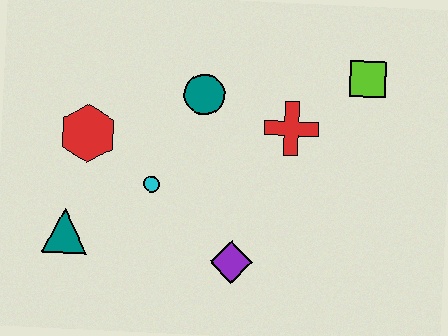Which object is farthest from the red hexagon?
The lime square is farthest from the red hexagon.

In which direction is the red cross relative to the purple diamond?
The red cross is above the purple diamond.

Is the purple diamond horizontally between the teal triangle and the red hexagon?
No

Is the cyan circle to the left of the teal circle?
Yes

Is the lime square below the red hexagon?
No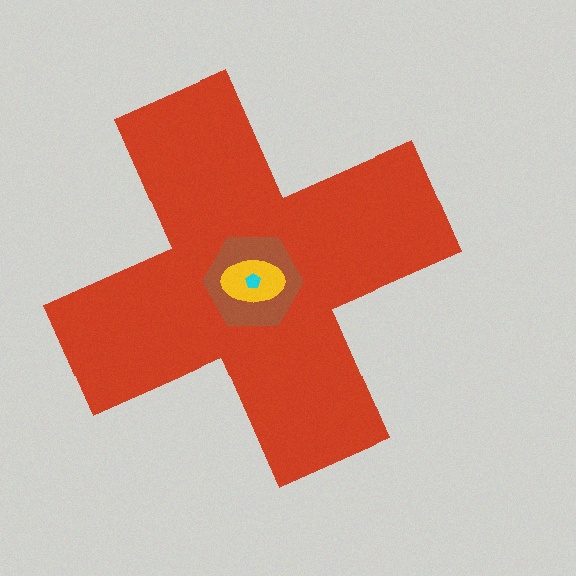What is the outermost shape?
The red cross.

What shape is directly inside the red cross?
The brown hexagon.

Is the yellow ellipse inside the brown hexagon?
Yes.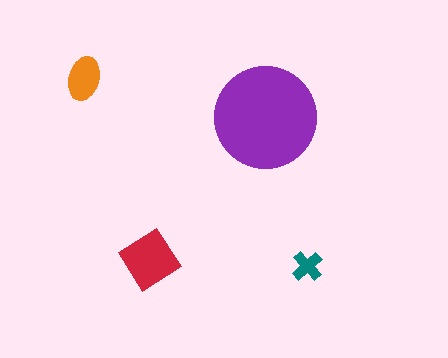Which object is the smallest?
The teal cross.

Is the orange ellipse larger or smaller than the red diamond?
Smaller.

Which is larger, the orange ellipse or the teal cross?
The orange ellipse.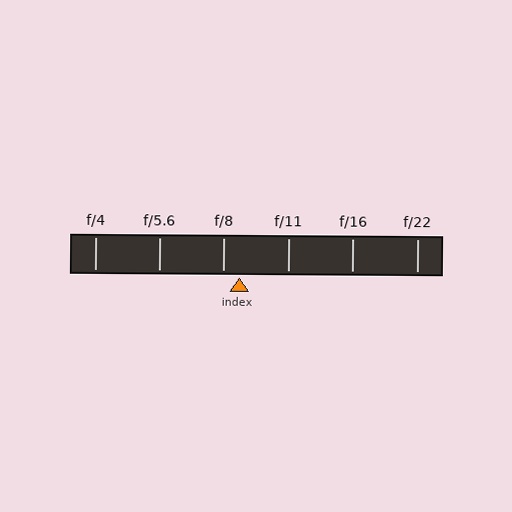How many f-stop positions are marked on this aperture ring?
There are 6 f-stop positions marked.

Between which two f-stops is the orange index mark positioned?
The index mark is between f/8 and f/11.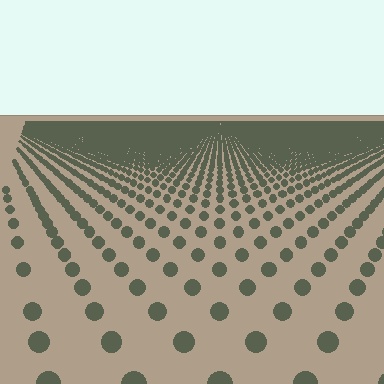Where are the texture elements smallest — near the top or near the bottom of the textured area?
Near the top.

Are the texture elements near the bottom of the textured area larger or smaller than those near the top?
Larger. Near the bottom, elements are closer to the viewer and appear at a bigger on-screen size.